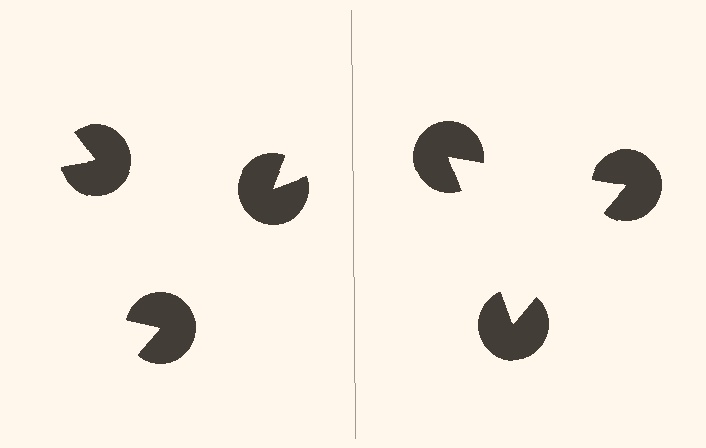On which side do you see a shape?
An illusory triangle appears on the right side. On the left side the wedge cuts are rotated, so no coherent shape forms.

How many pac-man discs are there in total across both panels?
6 — 3 on each side.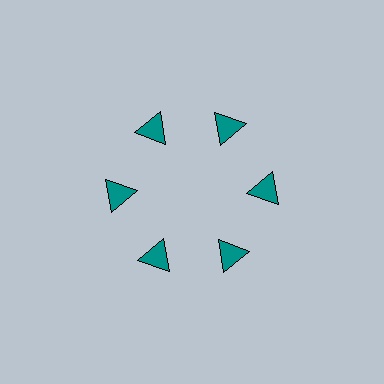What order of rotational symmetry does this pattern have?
This pattern has 6-fold rotational symmetry.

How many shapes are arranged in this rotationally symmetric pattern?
There are 6 shapes, arranged in 6 groups of 1.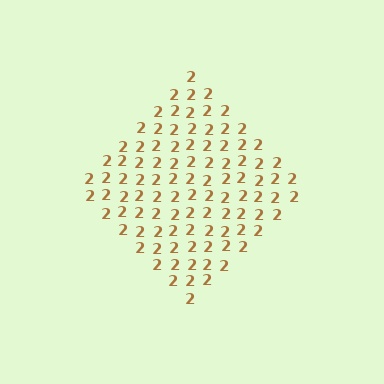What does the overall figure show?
The overall figure shows a diamond.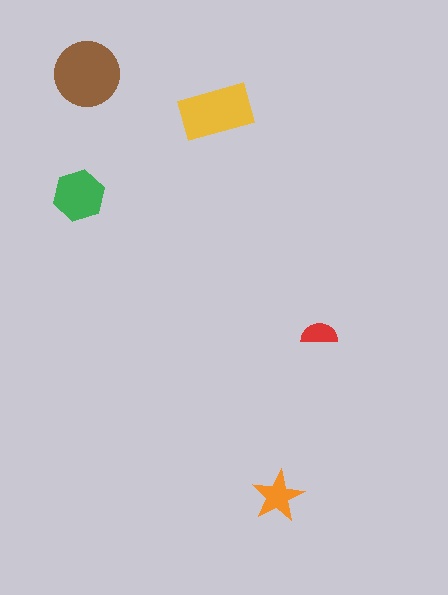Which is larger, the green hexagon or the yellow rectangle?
The yellow rectangle.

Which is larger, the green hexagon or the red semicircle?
The green hexagon.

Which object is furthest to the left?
The green hexagon is leftmost.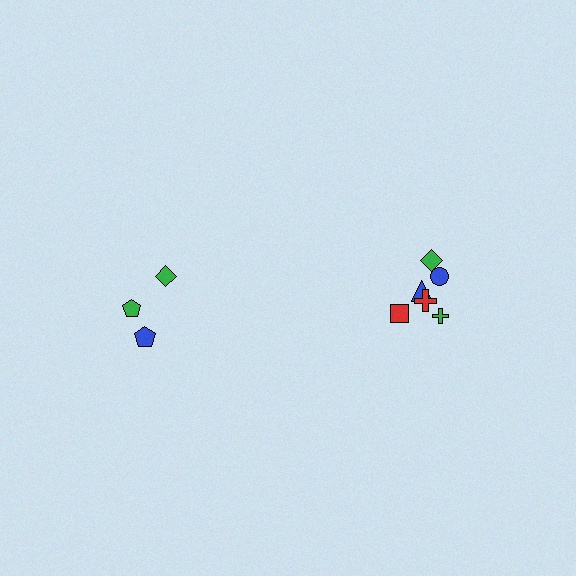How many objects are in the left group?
There are 3 objects.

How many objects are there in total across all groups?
There are 9 objects.